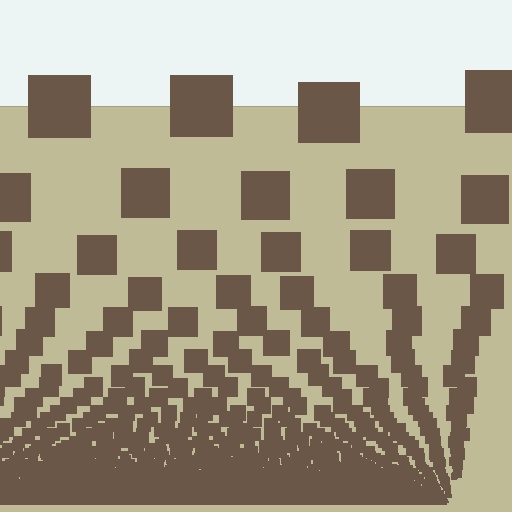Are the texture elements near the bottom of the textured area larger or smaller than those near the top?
Smaller. The gradient is inverted — elements near the bottom are smaller and denser.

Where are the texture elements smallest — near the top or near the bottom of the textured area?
Near the bottom.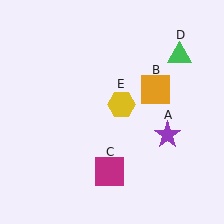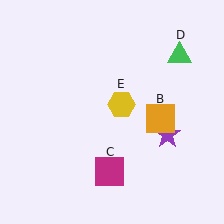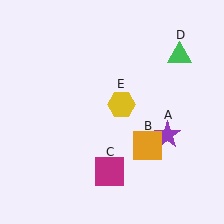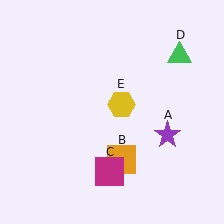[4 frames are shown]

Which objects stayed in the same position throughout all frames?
Purple star (object A) and magenta square (object C) and green triangle (object D) and yellow hexagon (object E) remained stationary.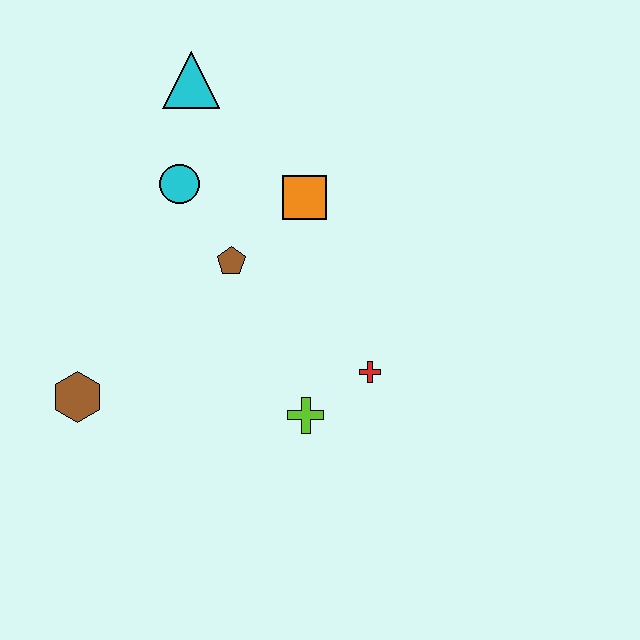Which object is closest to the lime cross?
The red cross is closest to the lime cross.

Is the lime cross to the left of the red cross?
Yes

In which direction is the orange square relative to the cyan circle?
The orange square is to the right of the cyan circle.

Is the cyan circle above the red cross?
Yes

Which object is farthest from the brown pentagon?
The brown hexagon is farthest from the brown pentagon.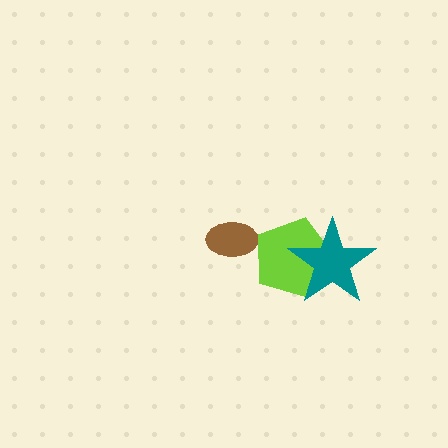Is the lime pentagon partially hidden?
Yes, it is partially covered by another shape.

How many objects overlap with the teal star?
1 object overlaps with the teal star.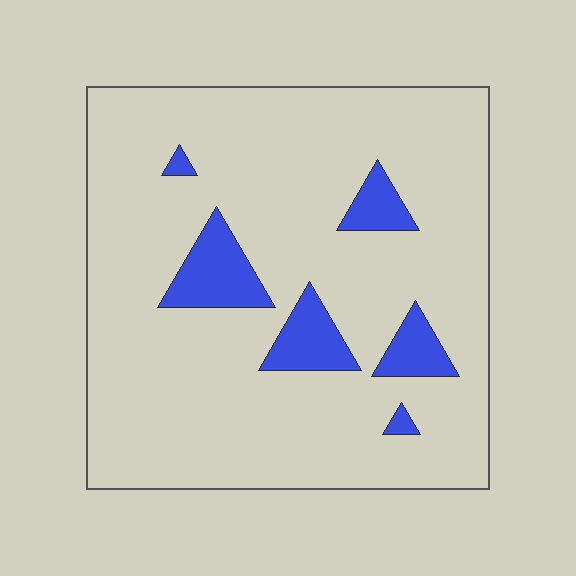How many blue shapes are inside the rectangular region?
6.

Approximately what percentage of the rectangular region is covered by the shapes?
Approximately 10%.